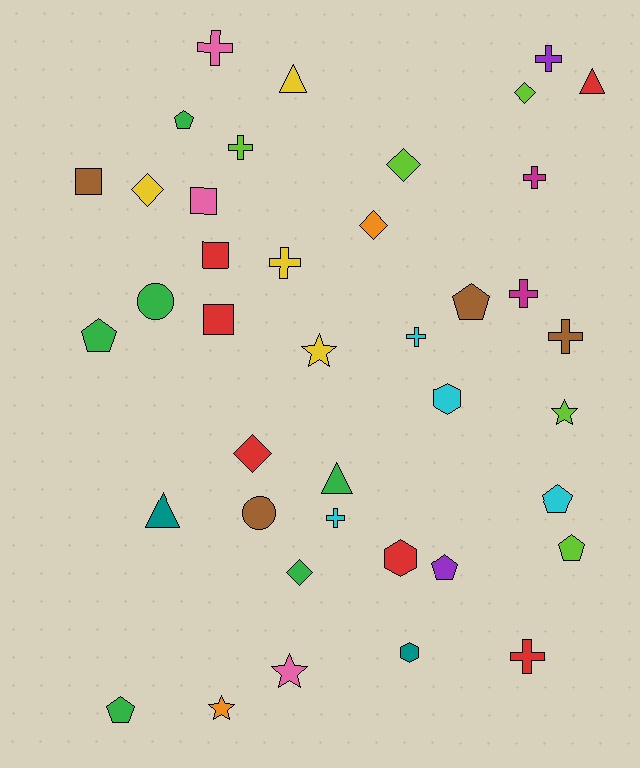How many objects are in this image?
There are 40 objects.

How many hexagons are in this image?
There are 3 hexagons.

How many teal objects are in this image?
There are 2 teal objects.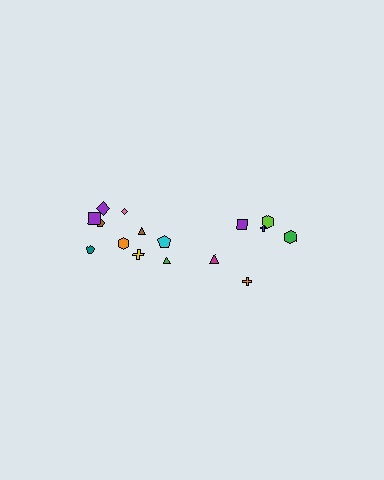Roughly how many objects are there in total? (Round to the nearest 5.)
Roughly 15 objects in total.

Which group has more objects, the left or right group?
The left group.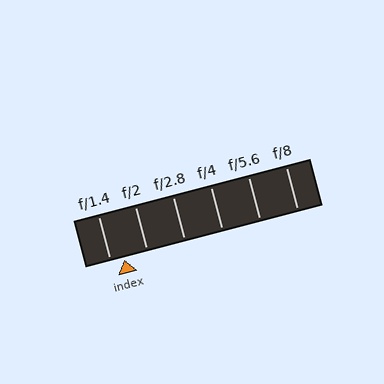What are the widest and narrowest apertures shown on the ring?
The widest aperture shown is f/1.4 and the narrowest is f/8.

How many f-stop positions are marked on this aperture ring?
There are 6 f-stop positions marked.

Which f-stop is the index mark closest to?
The index mark is closest to f/1.4.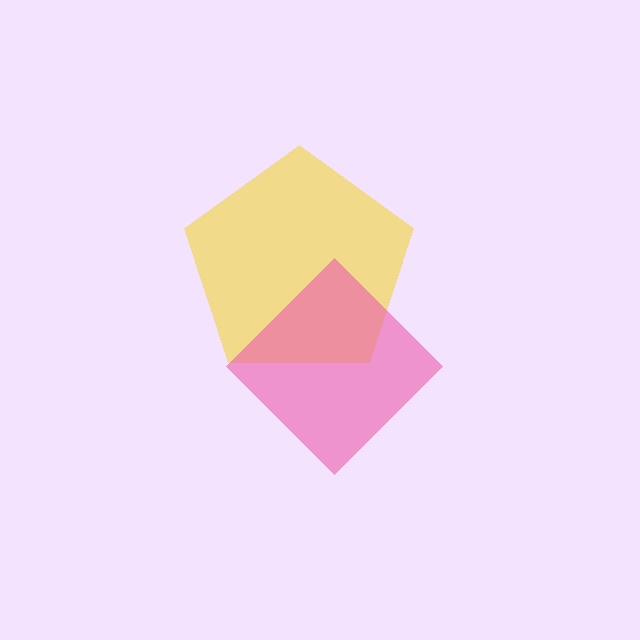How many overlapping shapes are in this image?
There are 2 overlapping shapes in the image.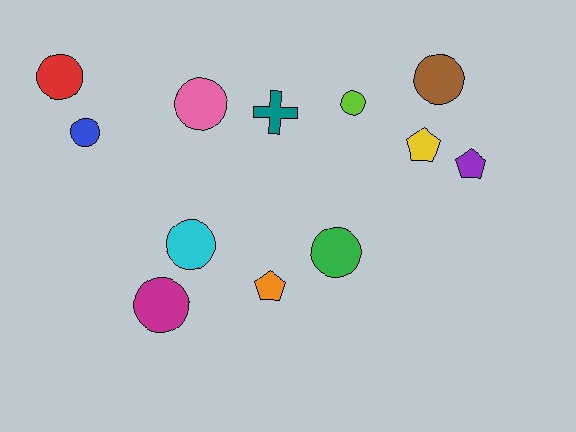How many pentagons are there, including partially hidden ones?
There are 3 pentagons.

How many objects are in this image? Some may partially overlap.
There are 12 objects.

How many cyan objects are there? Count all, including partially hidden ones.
There is 1 cyan object.